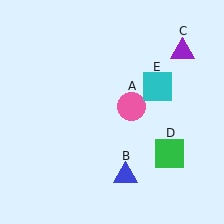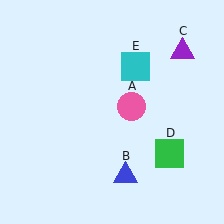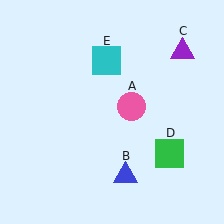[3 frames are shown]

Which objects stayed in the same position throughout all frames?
Pink circle (object A) and blue triangle (object B) and purple triangle (object C) and green square (object D) remained stationary.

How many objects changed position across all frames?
1 object changed position: cyan square (object E).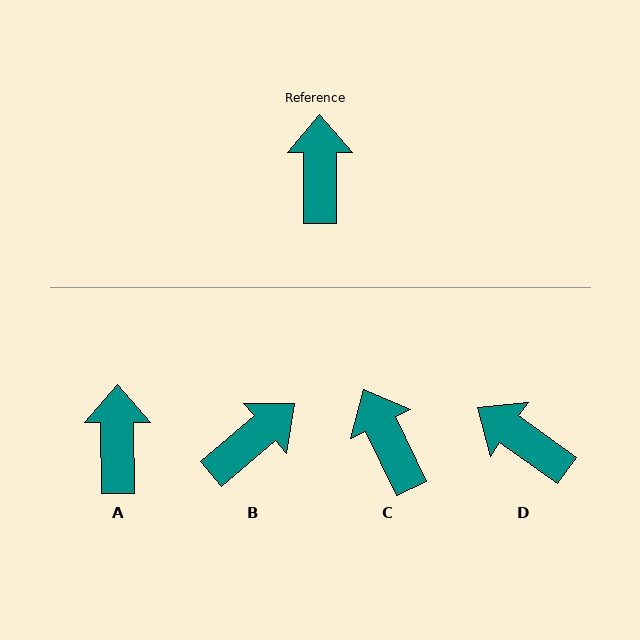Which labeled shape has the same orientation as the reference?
A.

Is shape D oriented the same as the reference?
No, it is off by about 54 degrees.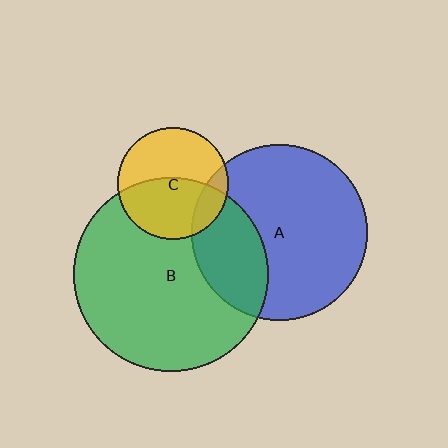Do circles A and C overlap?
Yes.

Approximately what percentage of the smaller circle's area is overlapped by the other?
Approximately 15%.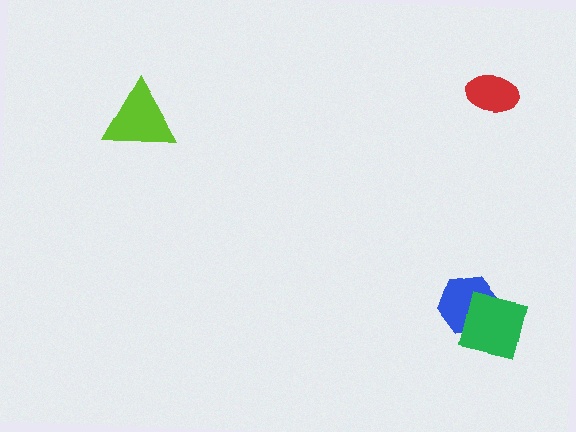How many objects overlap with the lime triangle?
0 objects overlap with the lime triangle.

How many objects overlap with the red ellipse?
0 objects overlap with the red ellipse.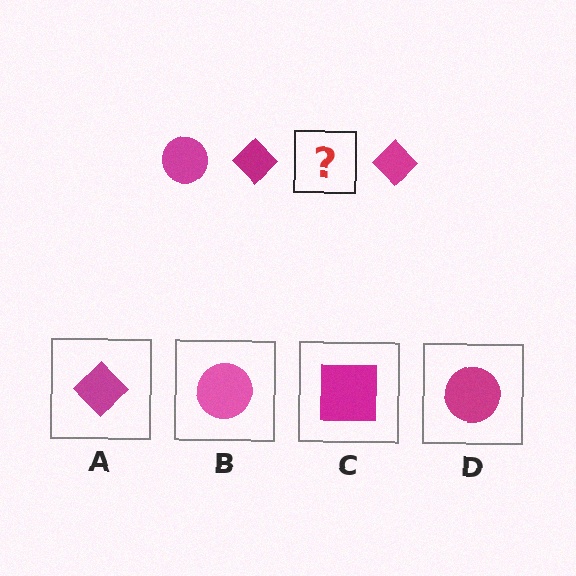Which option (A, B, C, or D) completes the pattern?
D.